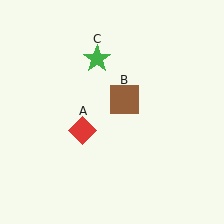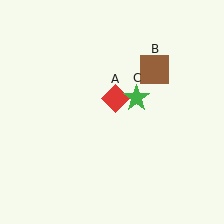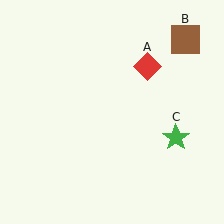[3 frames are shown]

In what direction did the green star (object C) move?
The green star (object C) moved down and to the right.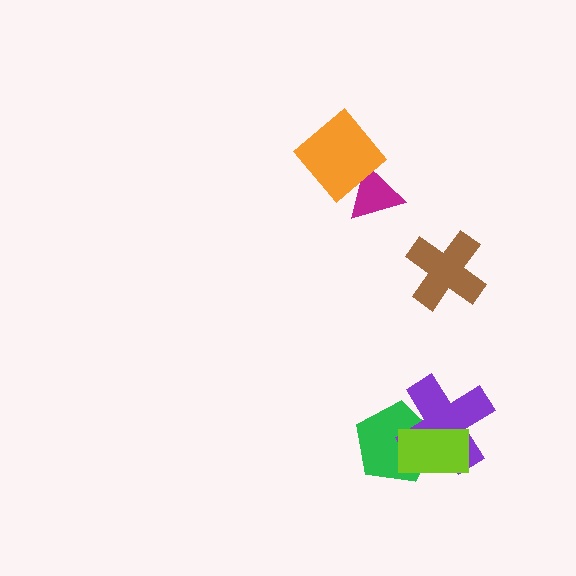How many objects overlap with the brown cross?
0 objects overlap with the brown cross.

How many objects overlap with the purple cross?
2 objects overlap with the purple cross.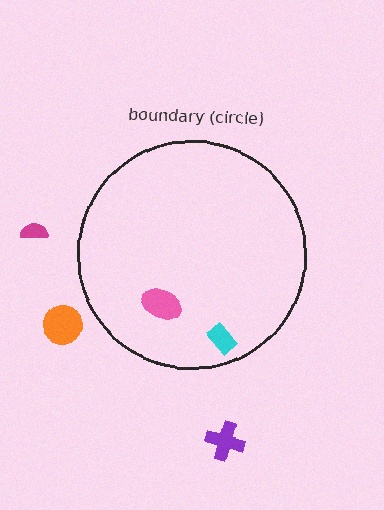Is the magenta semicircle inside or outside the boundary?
Outside.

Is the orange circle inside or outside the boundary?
Outside.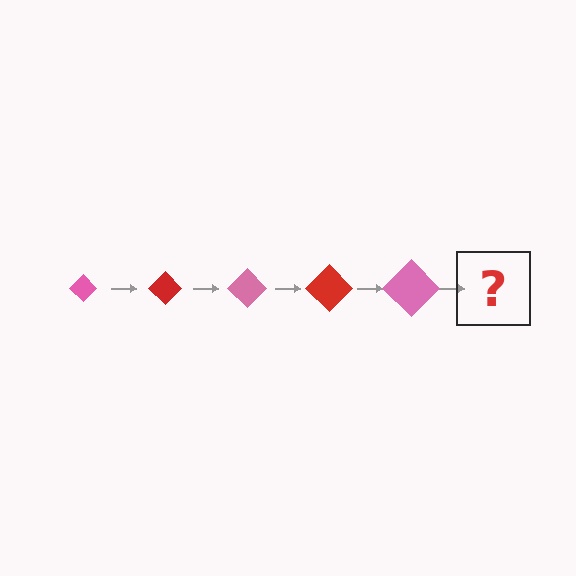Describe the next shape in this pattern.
It should be a red diamond, larger than the previous one.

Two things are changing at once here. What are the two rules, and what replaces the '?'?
The two rules are that the diamond grows larger each step and the color cycles through pink and red. The '?' should be a red diamond, larger than the previous one.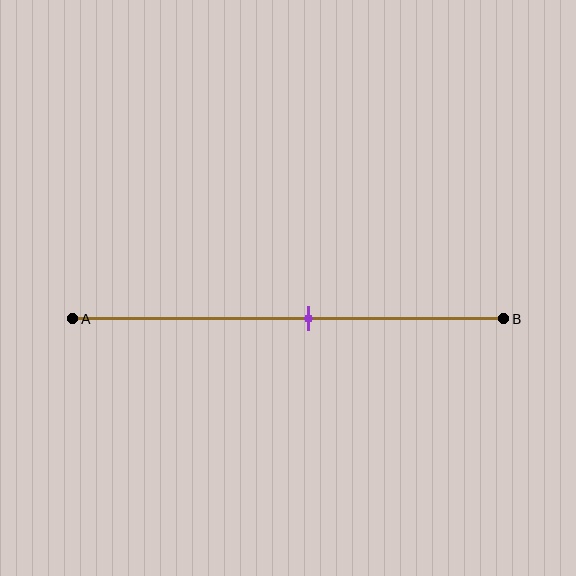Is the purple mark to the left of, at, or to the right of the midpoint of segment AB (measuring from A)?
The purple mark is to the right of the midpoint of segment AB.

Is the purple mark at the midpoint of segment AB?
No, the mark is at about 55% from A, not at the 50% midpoint.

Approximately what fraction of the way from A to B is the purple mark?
The purple mark is approximately 55% of the way from A to B.